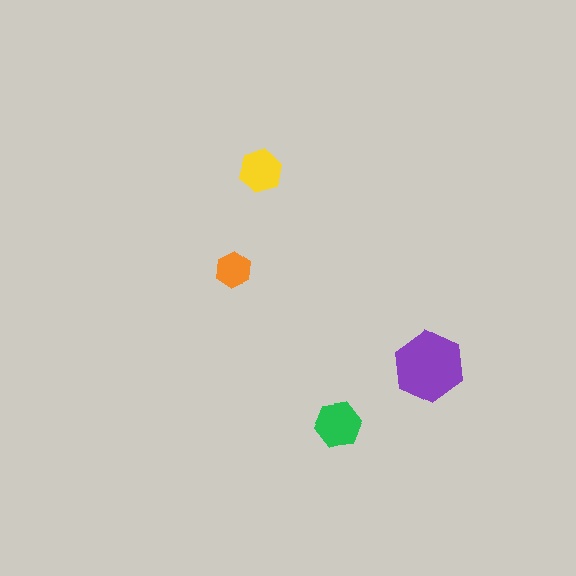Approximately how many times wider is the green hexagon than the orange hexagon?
About 1.5 times wider.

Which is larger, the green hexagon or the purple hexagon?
The purple one.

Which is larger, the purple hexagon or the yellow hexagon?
The purple one.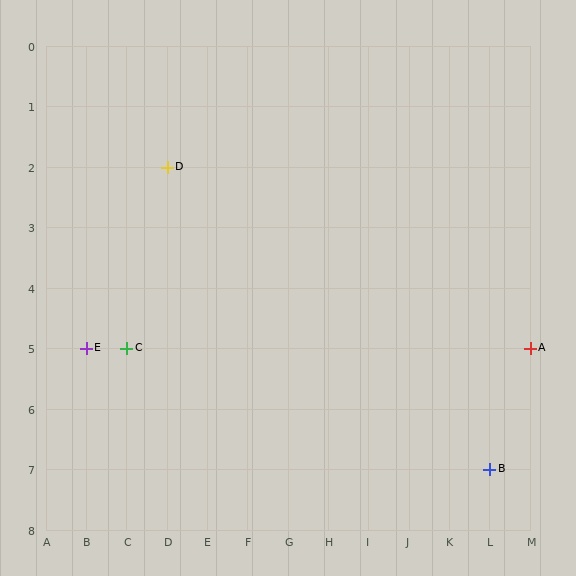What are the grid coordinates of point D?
Point D is at grid coordinates (D, 2).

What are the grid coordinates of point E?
Point E is at grid coordinates (B, 5).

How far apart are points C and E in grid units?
Points C and E are 1 column apart.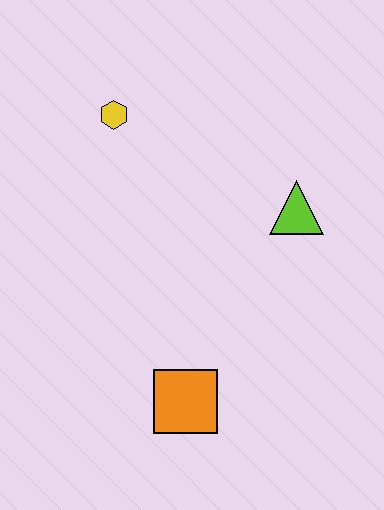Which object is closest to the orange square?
The lime triangle is closest to the orange square.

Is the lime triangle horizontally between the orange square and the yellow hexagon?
No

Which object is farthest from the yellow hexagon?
The orange square is farthest from the yellow hexagon.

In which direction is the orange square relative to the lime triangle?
The orange square is below the lime triangle.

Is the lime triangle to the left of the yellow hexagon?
No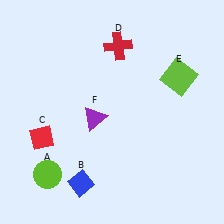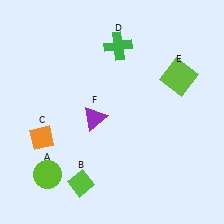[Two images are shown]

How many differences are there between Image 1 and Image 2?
There are 3 differences between the two images.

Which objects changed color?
B changed from blue to lime. C changed from red to orange. D changed from red to green.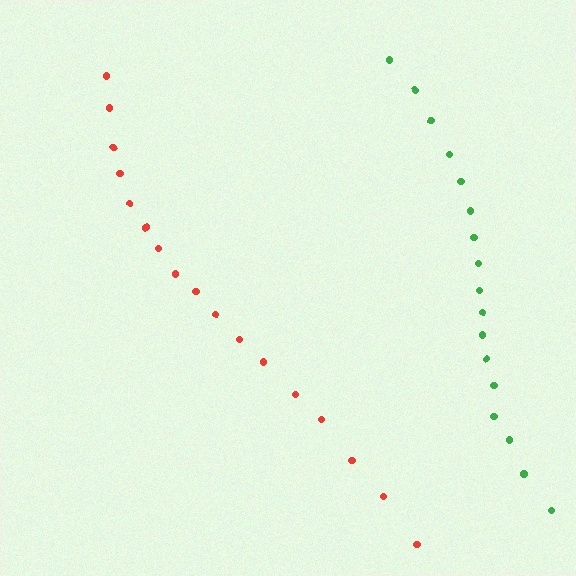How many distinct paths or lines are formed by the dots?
There are 2 distinct paths.